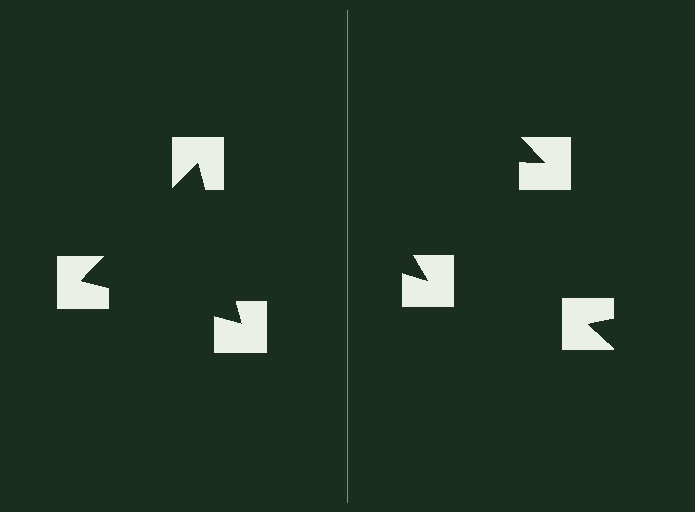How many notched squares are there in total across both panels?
6 — 3 on each side.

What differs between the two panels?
The notched squares are positioned identically on both sides; only the wedge orientations differ. On the left they align to a triangle; on the right they are misaligned.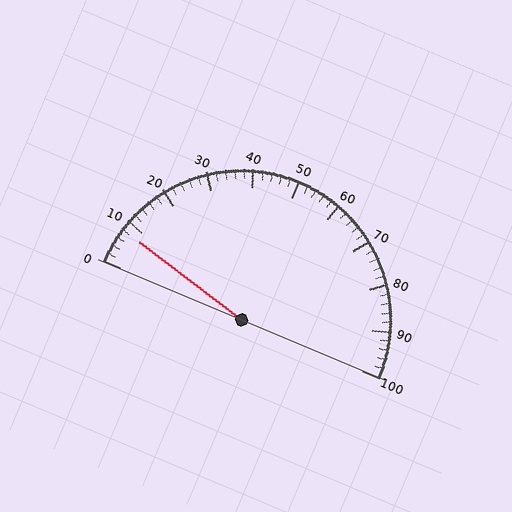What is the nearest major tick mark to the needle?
The nearest major tick mark is 10.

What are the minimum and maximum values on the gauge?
The gauge ranges from 0 to 100.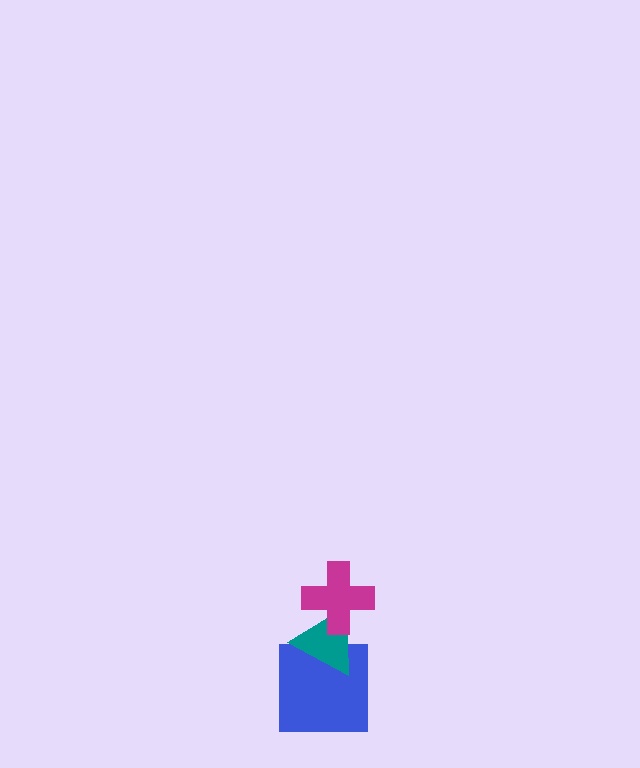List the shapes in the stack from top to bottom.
From top to bottom: the magenta cross, the teal triangle, the blue square.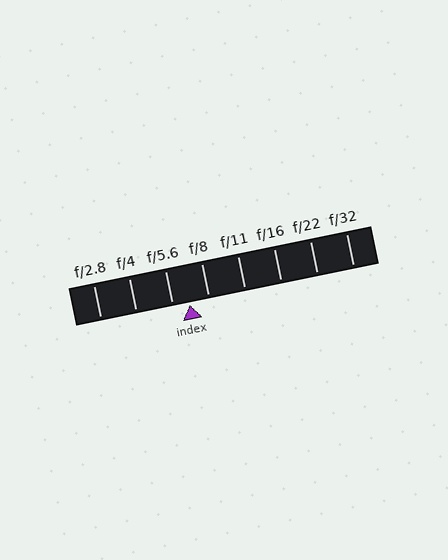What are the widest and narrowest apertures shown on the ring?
The widest aperture shown is f/2.8 and the narrowest is f/32.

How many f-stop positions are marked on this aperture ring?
There are 8 f-stop positions marked.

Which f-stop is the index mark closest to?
The index mark is closest to f/5.6.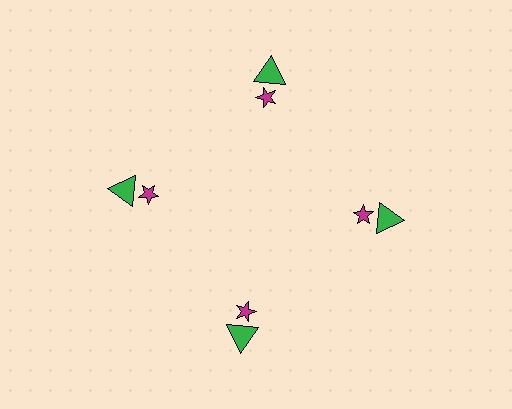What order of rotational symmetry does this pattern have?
This pattern has 4-fold rotational symmetry.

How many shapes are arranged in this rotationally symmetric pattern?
There are 8 shapes, arranged in 4 groups of 2.